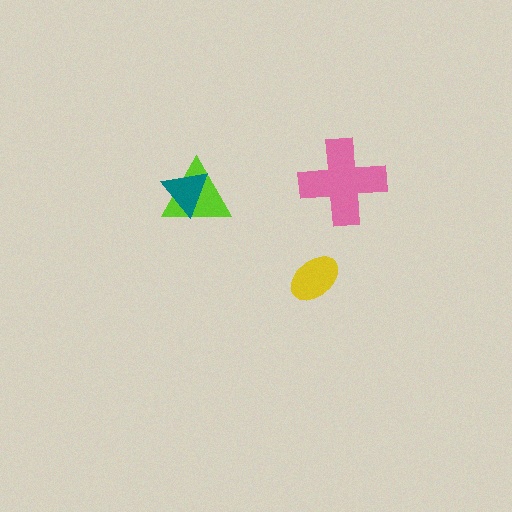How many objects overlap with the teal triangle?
1 object overlaps with the teal triangle.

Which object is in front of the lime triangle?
The teal triangle is in front of the lime triangle.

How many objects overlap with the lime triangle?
1 object overlaps with the lime triangle.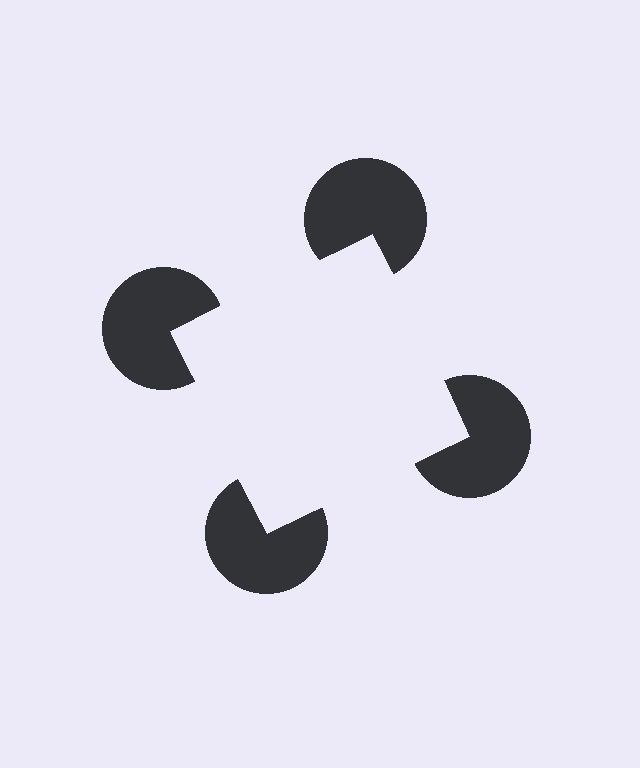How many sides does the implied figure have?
4 sides.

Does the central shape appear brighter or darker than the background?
It typically appears slightly brighter than the background, even though no actual brightness change is drawn.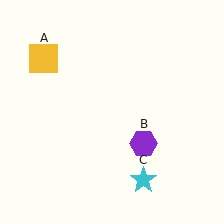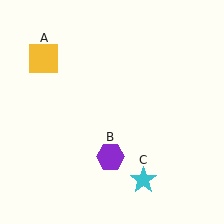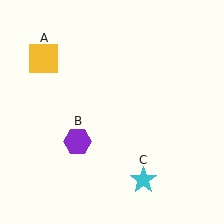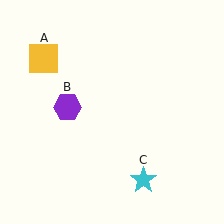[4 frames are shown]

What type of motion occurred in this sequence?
The purple hexagon (object B) rotated clockwise around the center of the scene.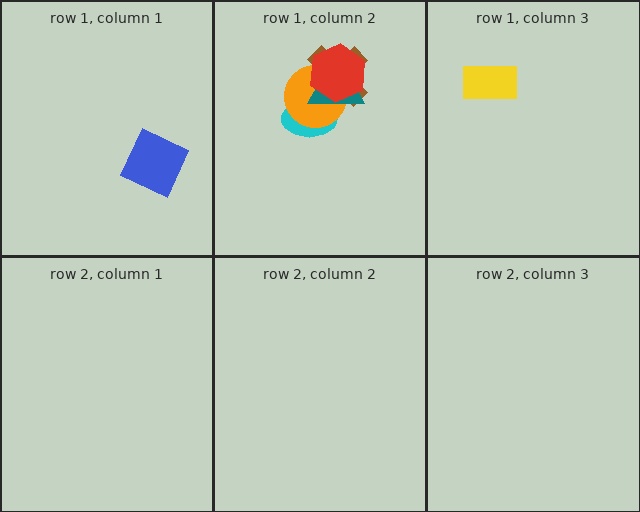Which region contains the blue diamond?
The row 1, column 1 region.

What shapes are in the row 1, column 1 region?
The blue diamond.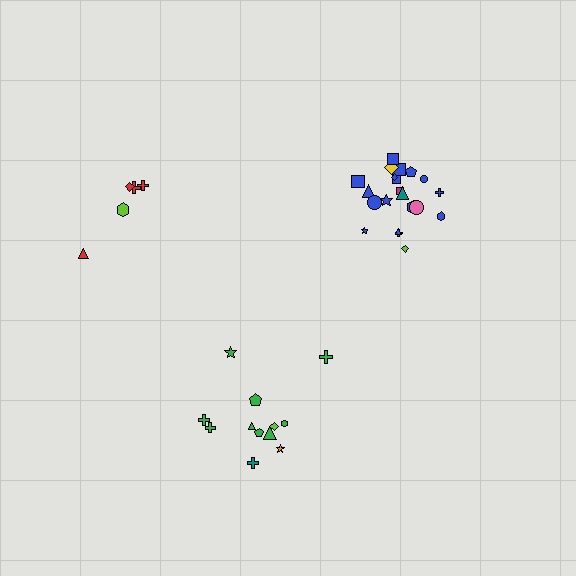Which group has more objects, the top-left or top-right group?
The top-right group.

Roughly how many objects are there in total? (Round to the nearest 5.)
Roughly 40 objects in total.